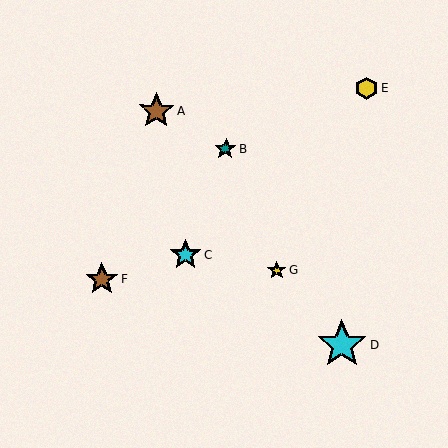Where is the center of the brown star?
The center of the brown star is at (101, 280).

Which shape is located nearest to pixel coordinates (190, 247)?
The cyan star (labeled C) at (185, 255) is nearest to that location.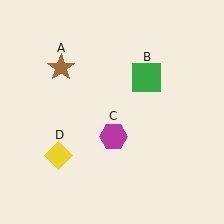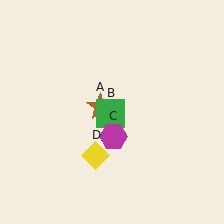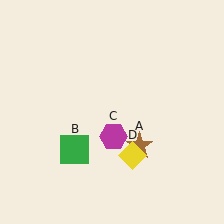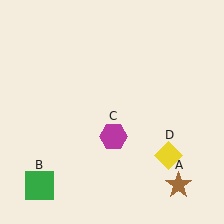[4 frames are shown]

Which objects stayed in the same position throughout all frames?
Magenta hexagon (object C) remained stationary.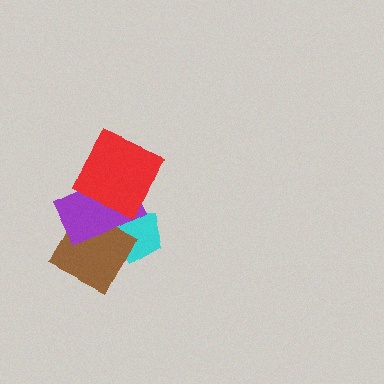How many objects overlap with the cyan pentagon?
3 objects overlap with the cyan pentagon.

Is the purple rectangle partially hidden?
Yes, it is partially covered by another shape.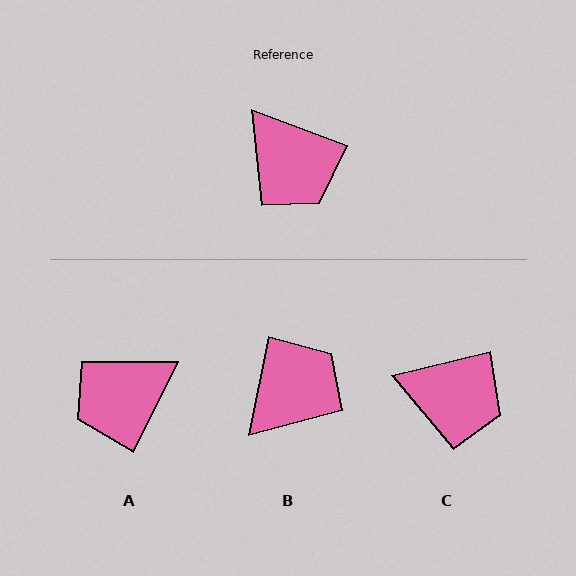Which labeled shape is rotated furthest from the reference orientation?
B, about 100 degrees away.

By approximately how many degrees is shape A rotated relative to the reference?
Approximately 96 degrees clockwise.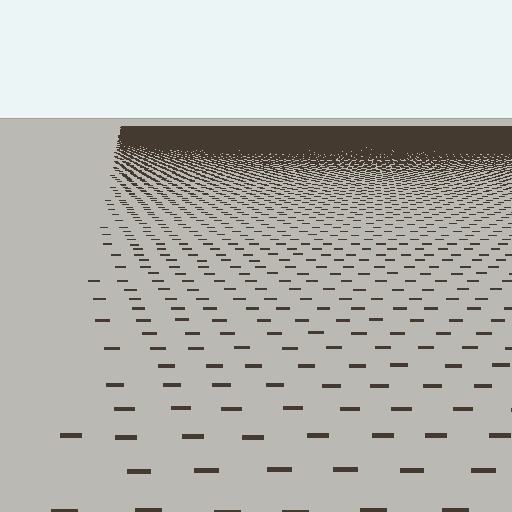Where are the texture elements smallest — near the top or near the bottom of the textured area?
Near the top.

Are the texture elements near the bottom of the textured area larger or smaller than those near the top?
Larger. Near the bottom, elements are closer to the viewer and appear at a bigger on-screen size.